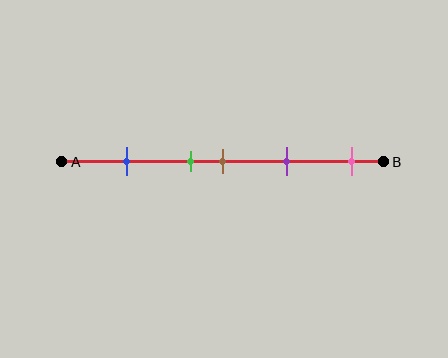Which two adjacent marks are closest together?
The green and brown marks are the closest adjacent pair.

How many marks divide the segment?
There are 5 marks dividing the segment.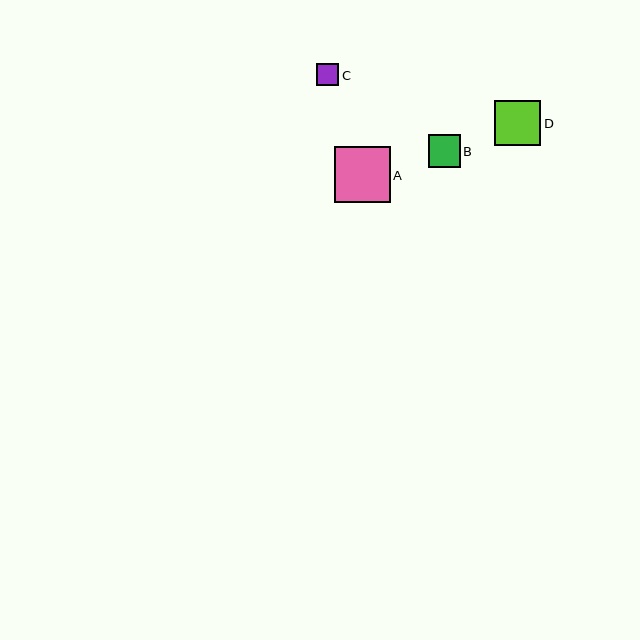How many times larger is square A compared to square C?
Square A is approximately 2.5 times the size of square C.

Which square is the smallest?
Square C is the smallest with a size of approximately 22 pixels.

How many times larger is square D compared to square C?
Square D is approximately 2.1 times the size of square C.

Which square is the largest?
Square A is the largest with a size of approximately 56 pixels.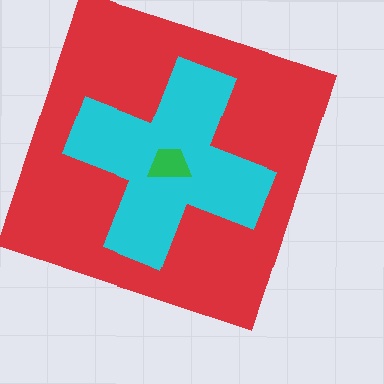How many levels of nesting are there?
3.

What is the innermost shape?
The green trapezoid.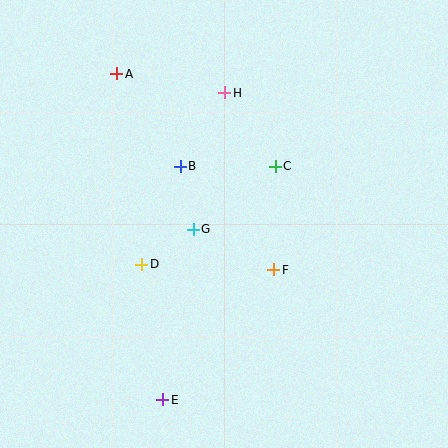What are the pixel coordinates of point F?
Point F is at (274, 270).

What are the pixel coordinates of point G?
Point G is at (193, 229).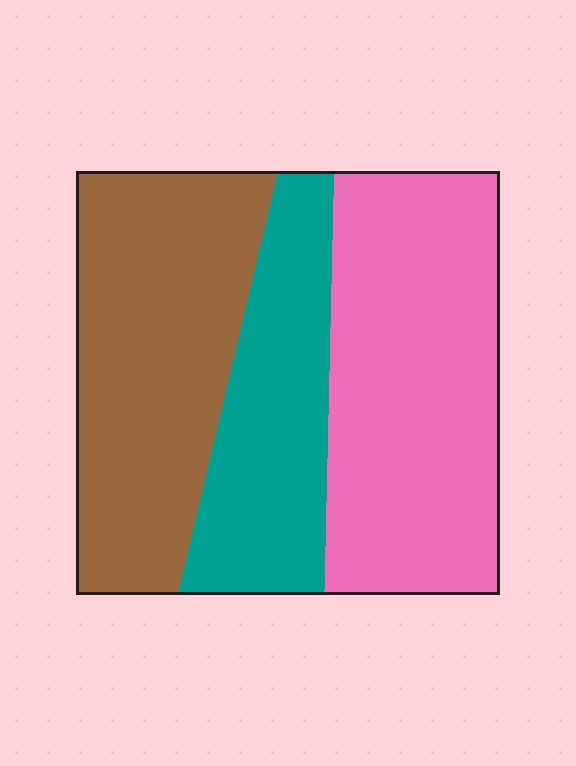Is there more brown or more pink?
Pink.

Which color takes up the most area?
Pink, at roughly 40%.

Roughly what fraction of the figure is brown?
Brown takes up between a third and a half of the figure.